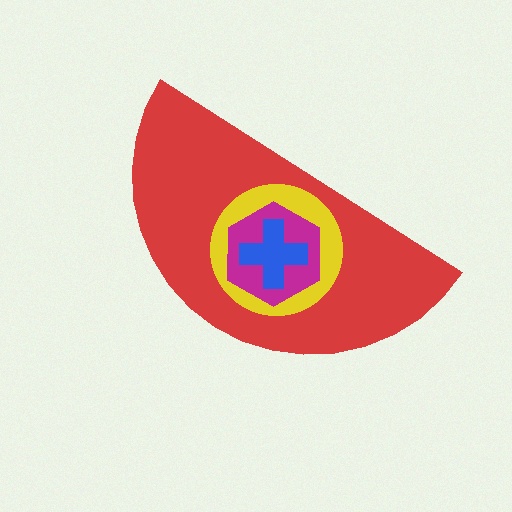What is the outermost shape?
The red semicircle.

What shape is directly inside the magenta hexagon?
The blue cross.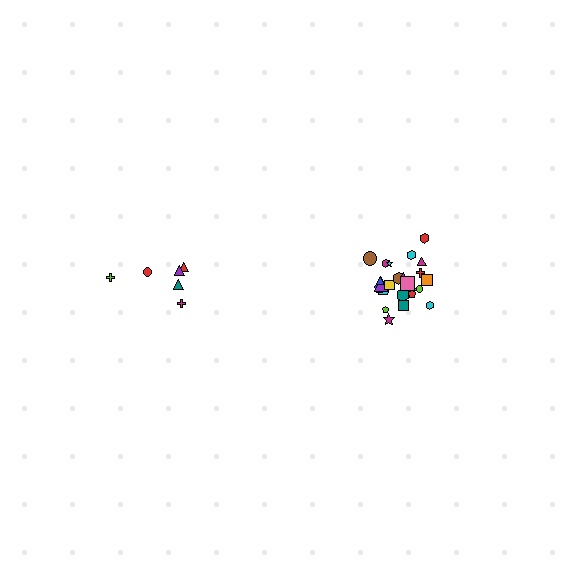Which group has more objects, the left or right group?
The right group.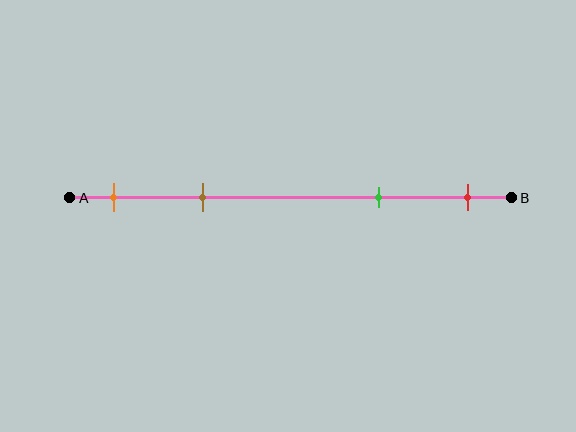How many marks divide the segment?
There are 4 marks dividing the segment.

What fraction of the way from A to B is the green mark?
The green mark is approximately 70% (0.7) of the way from A to B.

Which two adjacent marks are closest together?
The orange and brown marks are the closest adjacent pair.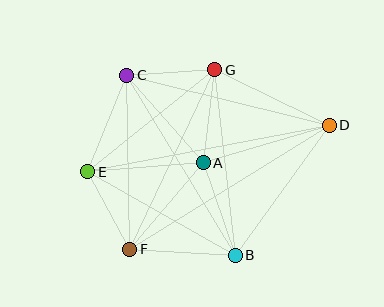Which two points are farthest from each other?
Points D and E are farthest from each other.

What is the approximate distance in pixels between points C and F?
The distance between C and F is approximately 174 pixels.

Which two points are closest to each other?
Points E and F are closest to each other.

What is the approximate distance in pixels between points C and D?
The distance between C and D is approximately 209 pixels.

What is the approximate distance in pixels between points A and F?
The distance between A and F is approximately 114 pixels.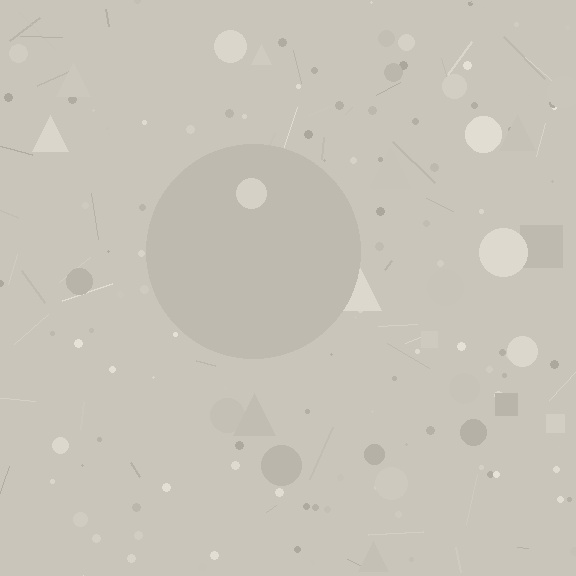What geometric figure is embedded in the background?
A circle is embedded in the background.